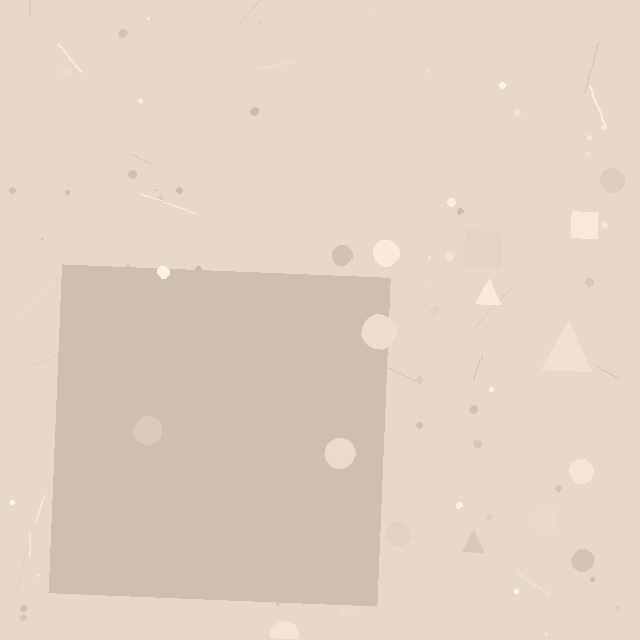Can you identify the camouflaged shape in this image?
The camouflaged shape is a square.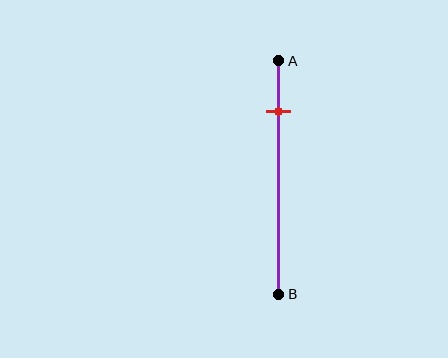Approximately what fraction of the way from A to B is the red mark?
The red mark is approximately 20% of the way from A to B.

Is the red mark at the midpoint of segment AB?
No, the mark is at about 20% from A, not at the 50% midpoint.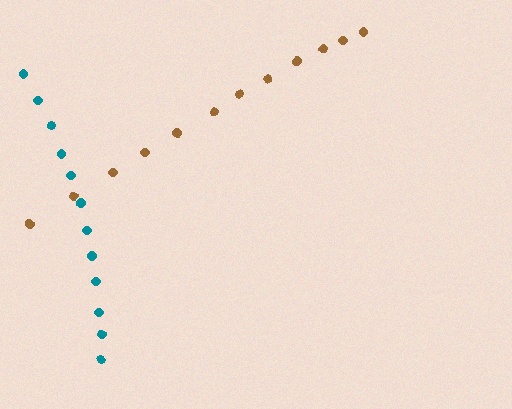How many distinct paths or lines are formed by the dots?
There are 2 distinct paths.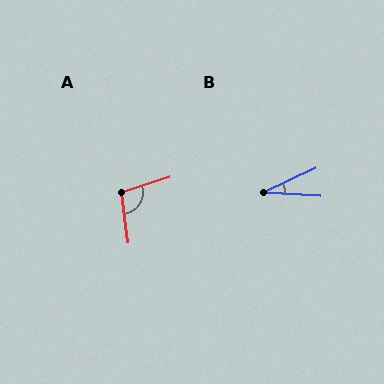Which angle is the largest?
A, at approximately 100 degrees.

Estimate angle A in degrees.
Approximately 100 degrees.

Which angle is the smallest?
B, at approximately 29 degrees.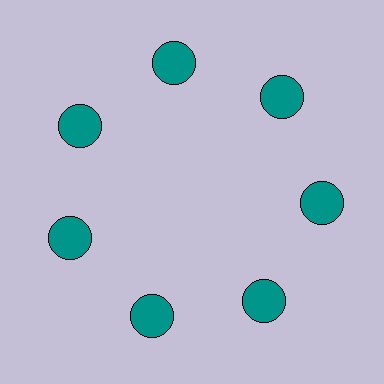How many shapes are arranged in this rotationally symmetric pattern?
There are 7 shapes, arranged in 7 groups of 1.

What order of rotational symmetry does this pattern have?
This pattern has 7-fold rotational symmetry.